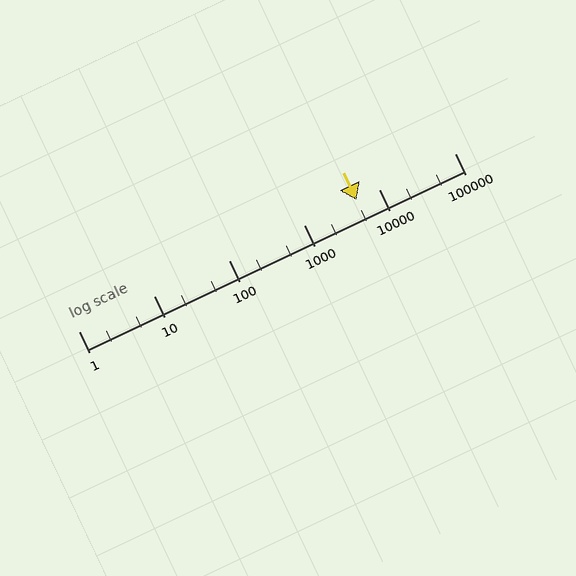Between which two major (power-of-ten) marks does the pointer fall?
The pointer is between 1000 and 10000.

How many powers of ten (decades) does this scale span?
The scale spans 5 decades, from 1 to 100000.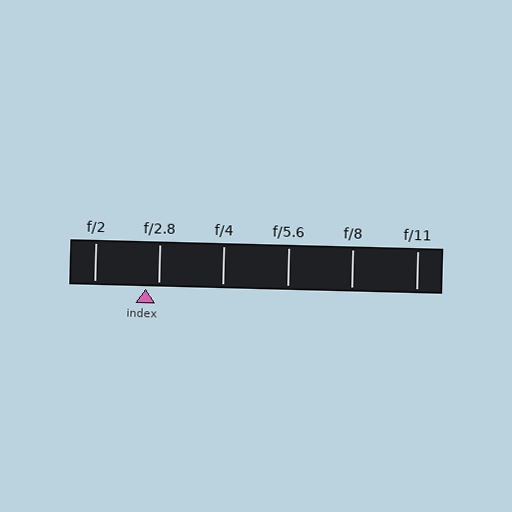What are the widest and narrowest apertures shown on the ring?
The widest aperture shown is f/2 and the narrowest is f/11.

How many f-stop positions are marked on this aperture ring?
There are 6 f-stop positions marked.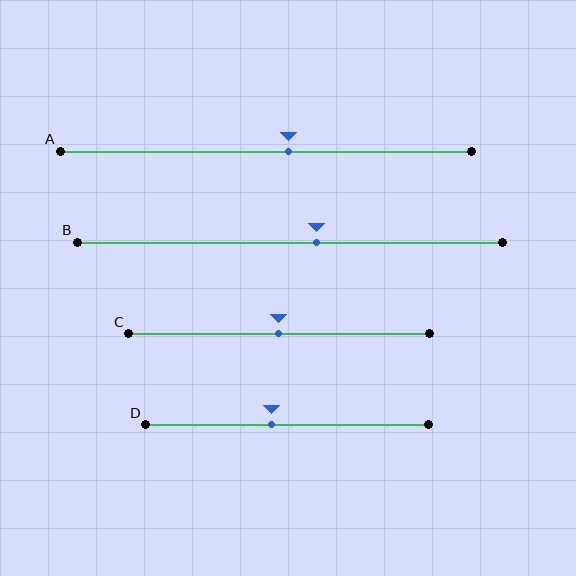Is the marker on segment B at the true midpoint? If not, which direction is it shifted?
No, the marker on segment B is shifted to the right by about 6% of the segment length.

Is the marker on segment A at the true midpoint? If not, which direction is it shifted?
No, the marker on segment A is shifted to the right by about 5% of the segment length.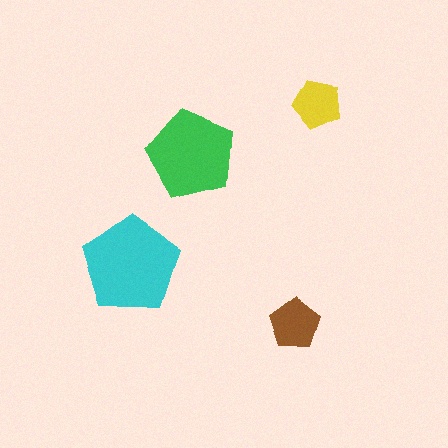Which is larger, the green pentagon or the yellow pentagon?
The green one.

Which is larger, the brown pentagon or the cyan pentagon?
The cyan one.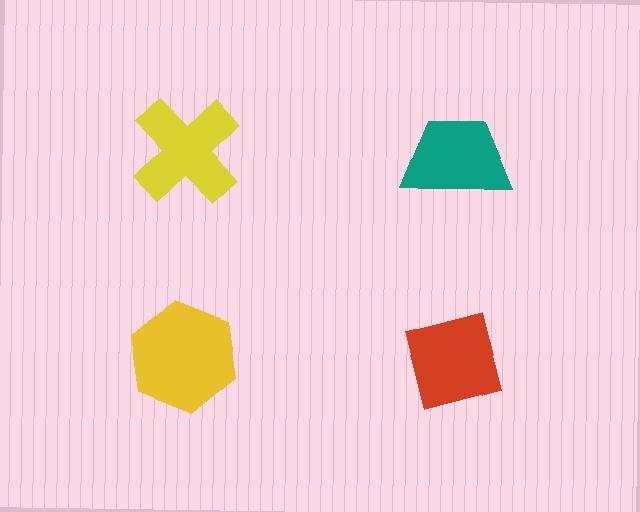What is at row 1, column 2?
A teal trapezoid.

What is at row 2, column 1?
A yellow hexagon.